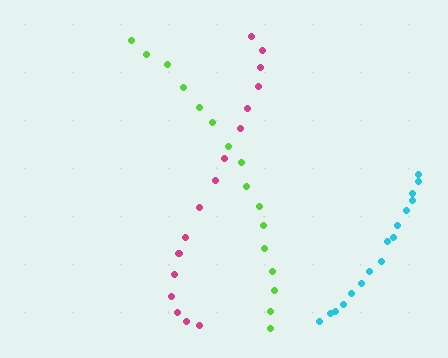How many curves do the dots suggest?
There are 3 distinct paths.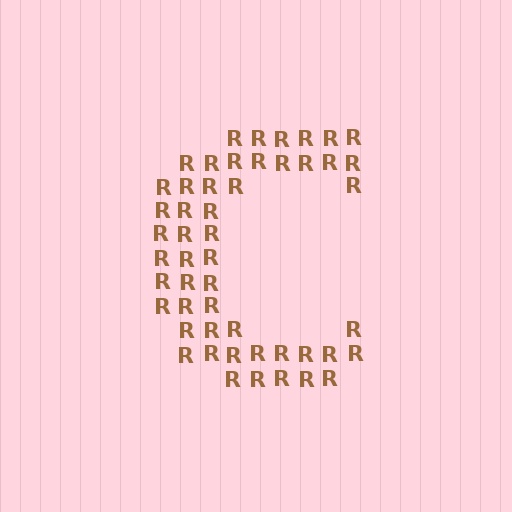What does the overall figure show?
The overall figure shows the letter C.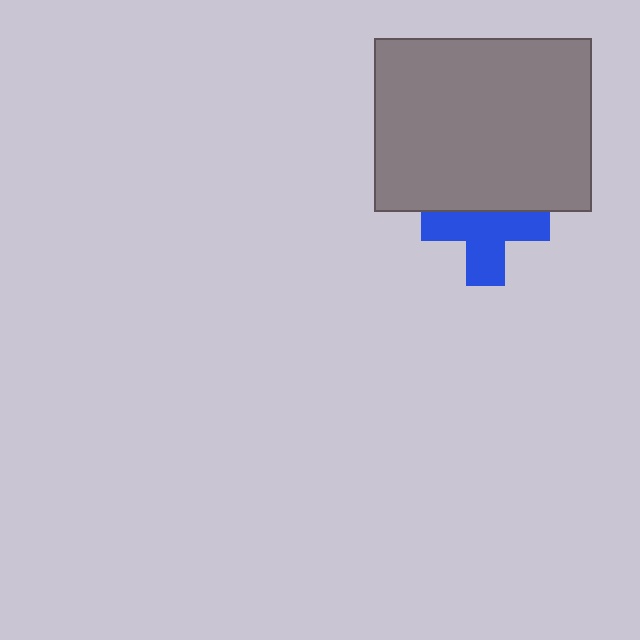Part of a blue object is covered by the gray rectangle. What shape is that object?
It is a cross.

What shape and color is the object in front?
The object in front is a gray rectangle.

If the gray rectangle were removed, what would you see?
You would see the complete blue cross.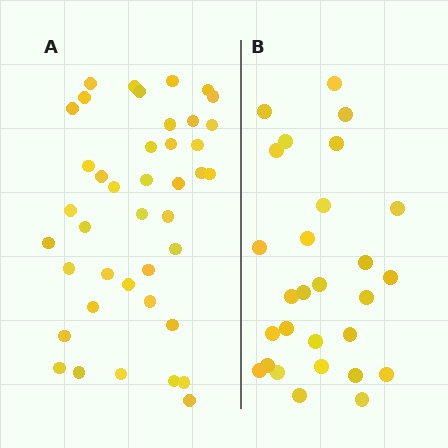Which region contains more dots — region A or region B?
Region A (the left region) has more dots.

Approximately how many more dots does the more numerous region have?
Region A has approximately 15 more dots than region B.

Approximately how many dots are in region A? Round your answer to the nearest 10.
About 40 dots. (The exact count is 41, which rounds to 40.)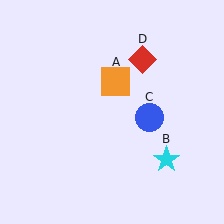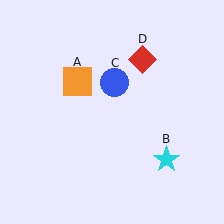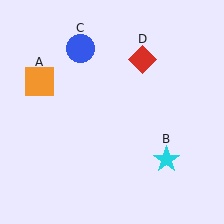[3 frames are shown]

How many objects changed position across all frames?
2 objects changed position: orange square (object A), blue circle (object C).